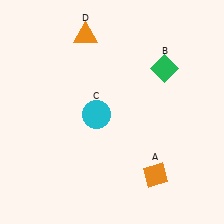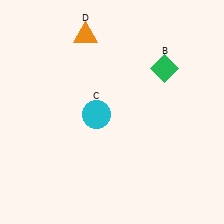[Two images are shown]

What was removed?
The orange diamond (A) was removed in Image 2.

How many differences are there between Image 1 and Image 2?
There is 1 difference between the two images.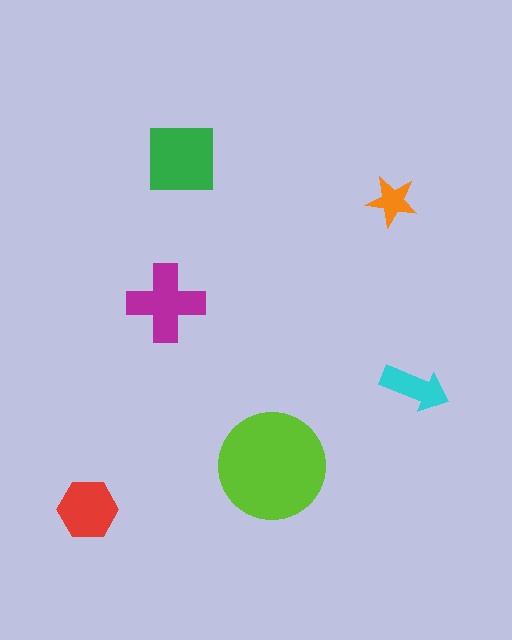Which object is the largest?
The lime circle.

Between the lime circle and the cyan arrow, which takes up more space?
The lime circle.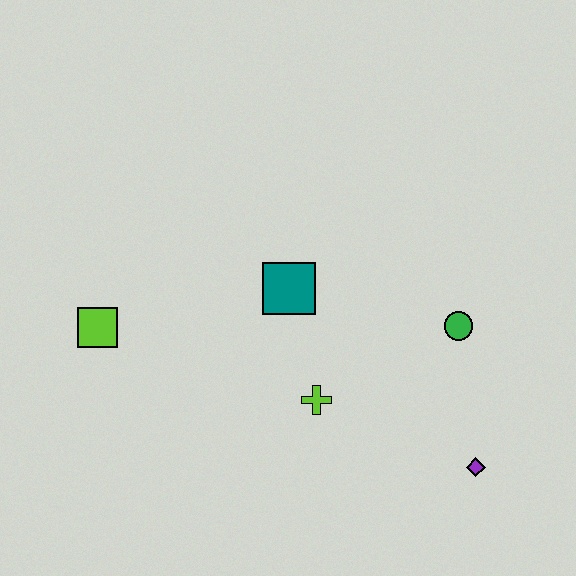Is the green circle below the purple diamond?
No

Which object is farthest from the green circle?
The lime square is farthest from the green circle.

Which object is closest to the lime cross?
The teal square is closest to the lime cross.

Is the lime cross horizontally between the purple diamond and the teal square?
Yes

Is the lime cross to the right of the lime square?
Yes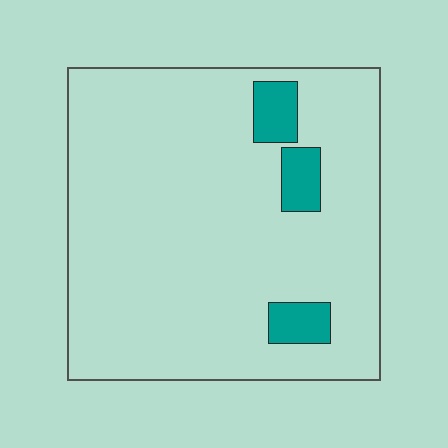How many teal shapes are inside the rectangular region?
3.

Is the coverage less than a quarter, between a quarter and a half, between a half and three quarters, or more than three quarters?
Less than a quarter.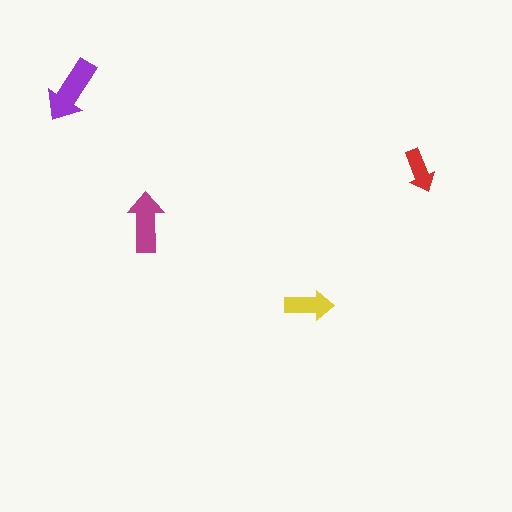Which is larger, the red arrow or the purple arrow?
The purple one.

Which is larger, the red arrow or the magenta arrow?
The magenta one.